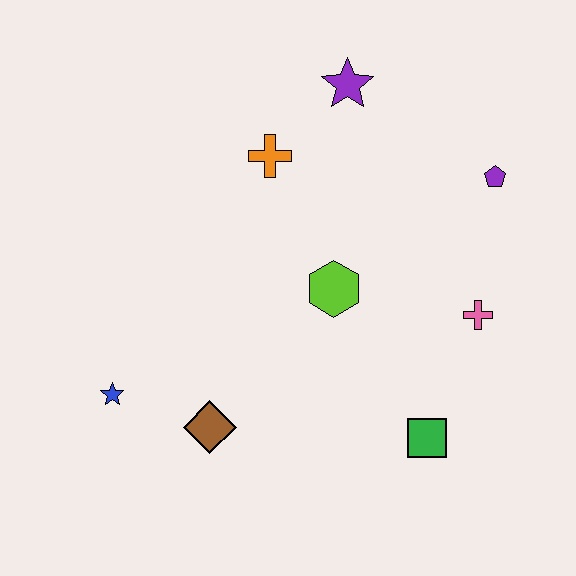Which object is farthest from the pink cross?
The blue star is farthest from the pink cross.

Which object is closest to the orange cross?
The purple star is closest to the orange cross.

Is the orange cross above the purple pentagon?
Yes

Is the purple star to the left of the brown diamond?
No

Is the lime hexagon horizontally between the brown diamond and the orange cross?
No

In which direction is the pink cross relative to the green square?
The pink cross is above the green square.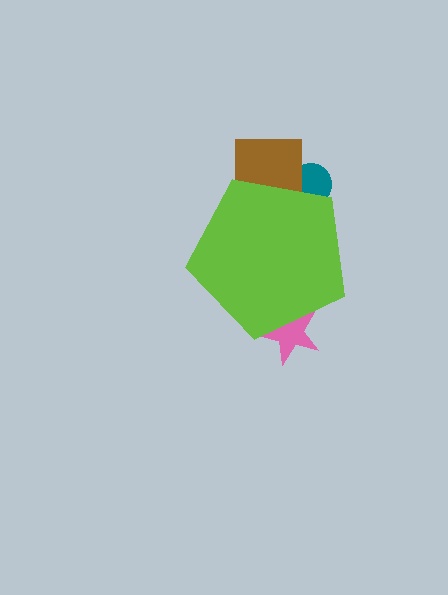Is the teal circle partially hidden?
Yes, the teal circle is partially hidden behind the lime pentagon.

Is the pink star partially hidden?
Yes, the pink star is partially hidden behind the lime pentagon.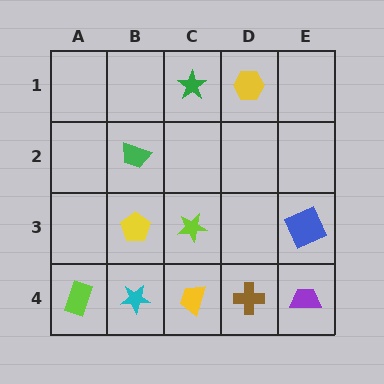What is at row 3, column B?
A yellow pentagon.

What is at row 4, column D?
A brown cross.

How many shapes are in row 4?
5 shapes.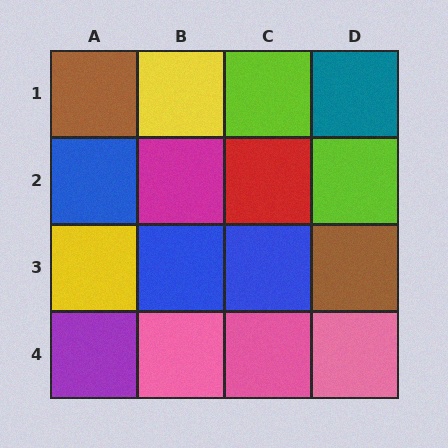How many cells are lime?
2 cells are lime.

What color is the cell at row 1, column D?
Teal.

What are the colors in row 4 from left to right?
Purple, pink, pink, pink.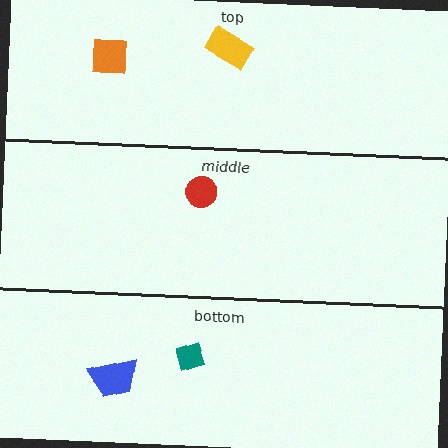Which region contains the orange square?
The top region.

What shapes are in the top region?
The yellow rectangle, the orange square.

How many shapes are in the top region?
2.